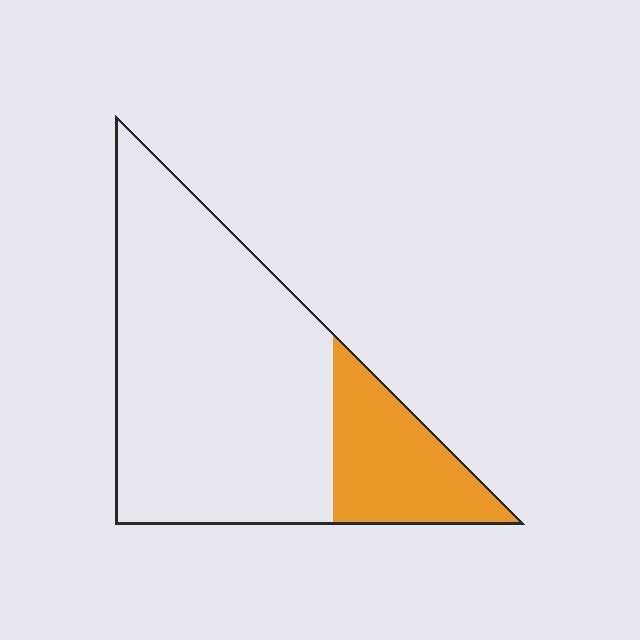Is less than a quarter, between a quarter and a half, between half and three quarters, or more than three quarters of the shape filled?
Less than a quarter.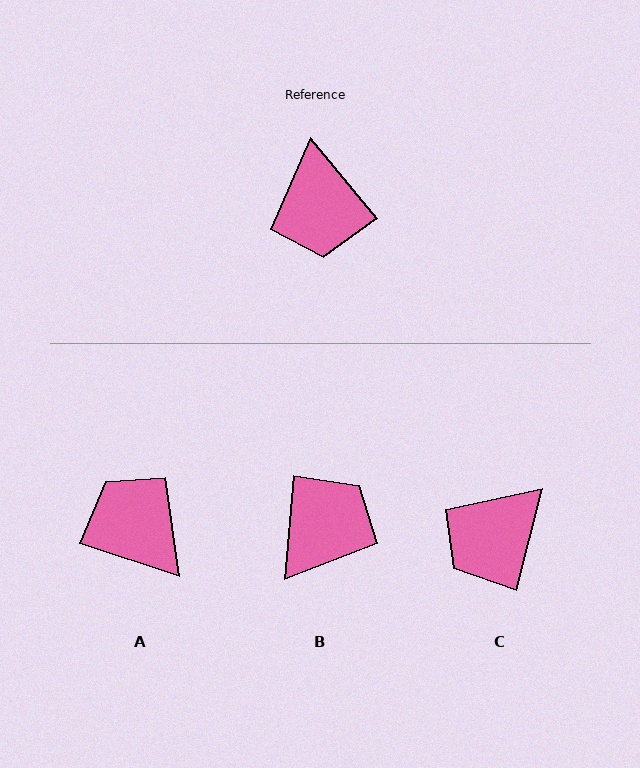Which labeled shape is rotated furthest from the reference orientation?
A, about 148 degrees away.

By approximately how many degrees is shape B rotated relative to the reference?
Approximately 135 degrees counter-clockwise.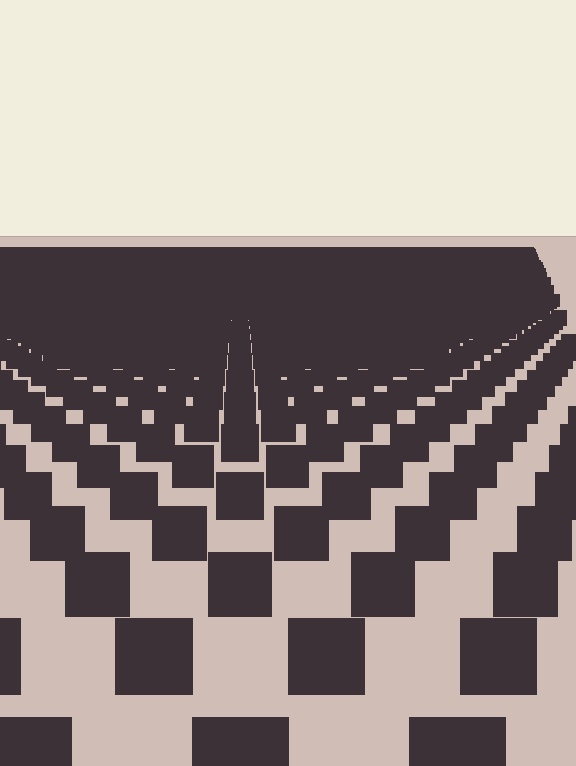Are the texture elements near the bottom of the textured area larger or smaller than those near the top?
Larger. Near the bottom, elements are closer to the viewer and appear at a bigger on-screen size.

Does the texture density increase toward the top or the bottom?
Density increases toward the top.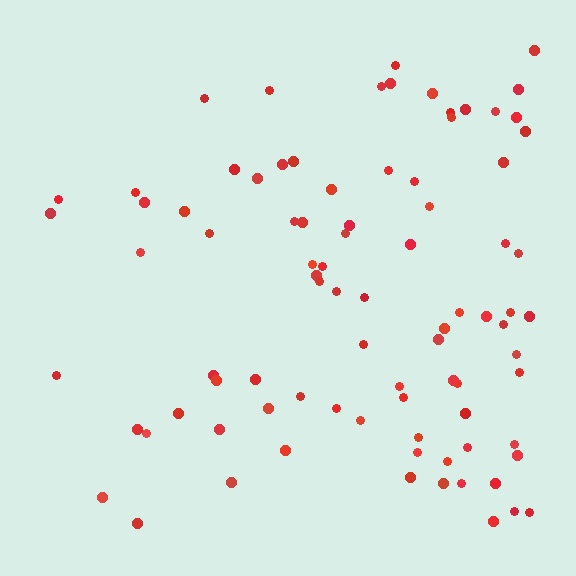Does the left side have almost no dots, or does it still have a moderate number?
Still a moderate number, just noticeably fewer than the right.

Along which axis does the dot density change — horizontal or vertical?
Horizontal.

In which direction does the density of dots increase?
From left to right, with the right side densest.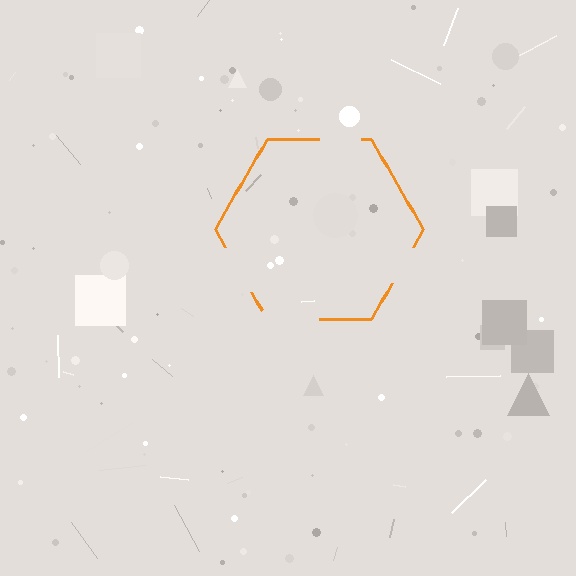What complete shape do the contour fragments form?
The contour fragments form a hexagon.